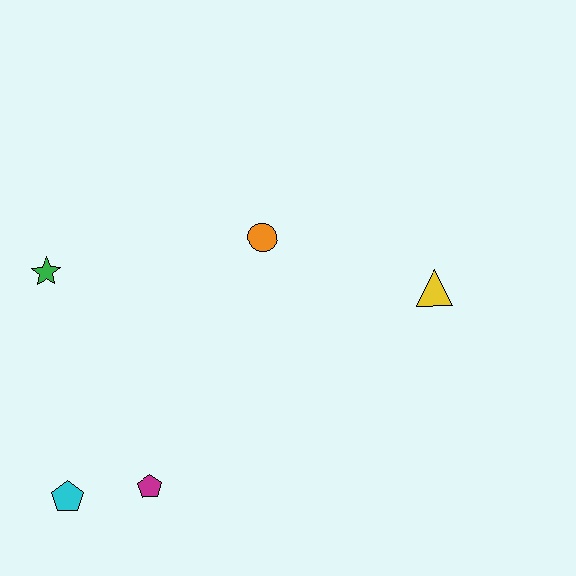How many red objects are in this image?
There are no red objects.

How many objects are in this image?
There are 5 objects.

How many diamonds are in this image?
There are no diamonds.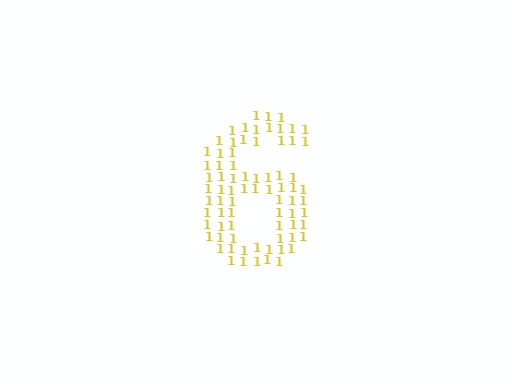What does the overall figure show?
The overall figure shows the digit 6.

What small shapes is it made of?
It is made of small digit 1's.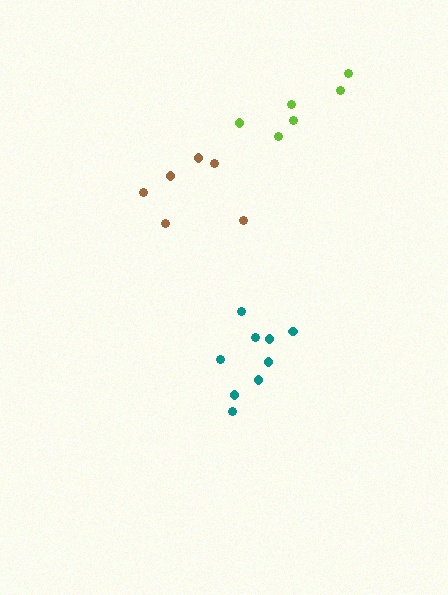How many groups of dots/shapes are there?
There are 3 groups.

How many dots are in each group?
Group 1: 9 dots, Group 2: 6 dots, Group 3: 6 dots (21 total).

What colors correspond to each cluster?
The clusters are colored: teal, brown, lime.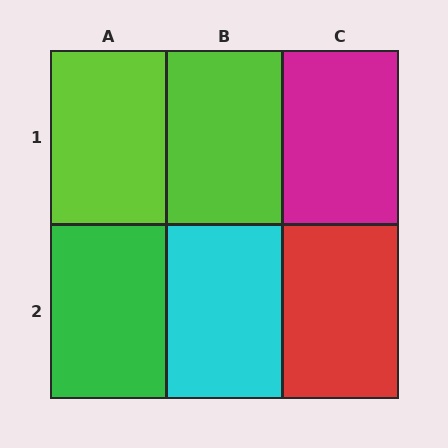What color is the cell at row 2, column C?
Red.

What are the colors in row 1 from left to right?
Lime, lime, magenta.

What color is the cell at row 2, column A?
Green.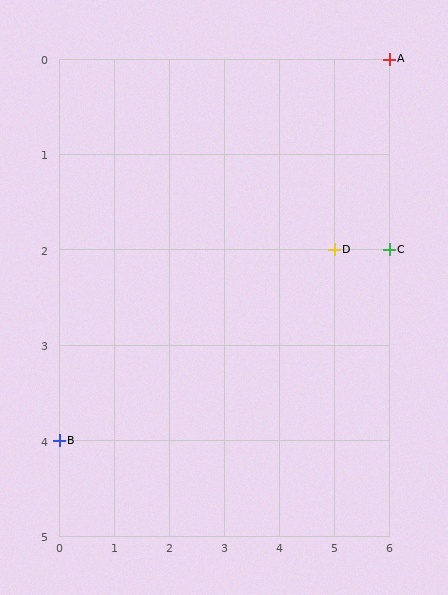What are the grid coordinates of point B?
Point B is at grid coordinates (0, 4).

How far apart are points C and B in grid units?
Points C and B are 6 columns and 2 rows apart (about 6.3 grid units diagonally).